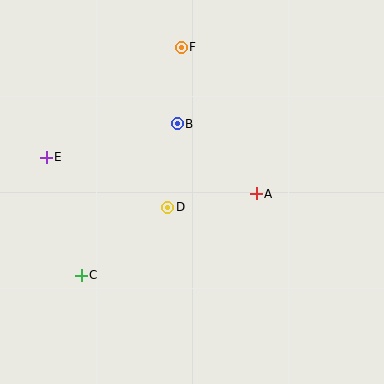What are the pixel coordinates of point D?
Point D is at (168, 207).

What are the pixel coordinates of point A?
Point A is at (256, 194).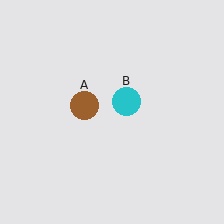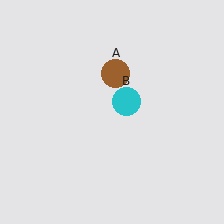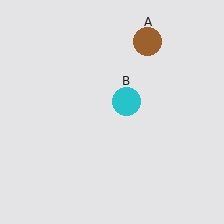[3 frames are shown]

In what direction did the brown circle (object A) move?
The brown circle (object A) moved up and to the right.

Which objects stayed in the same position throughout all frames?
Cyan circle (object B) remained stationary.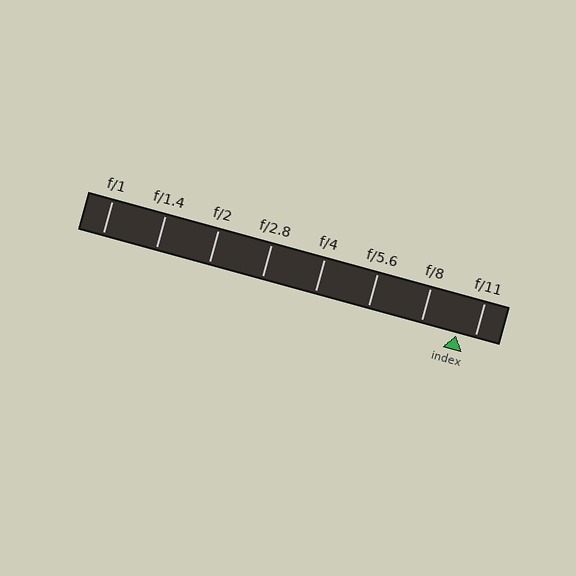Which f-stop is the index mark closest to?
The index mark is closest to f/11.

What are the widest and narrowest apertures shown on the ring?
The widest aperture shown is f/1 and the narrowest is f/11.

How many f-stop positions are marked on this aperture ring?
There are 8 f-stop positions marked.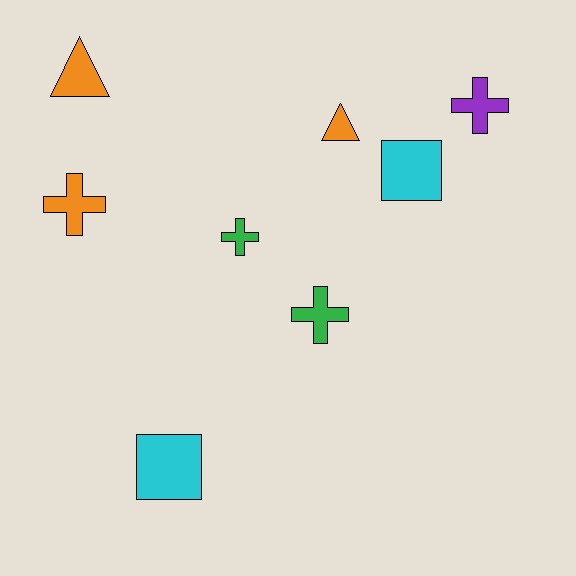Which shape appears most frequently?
Cross, with 4 objects.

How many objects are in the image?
There are 8 objects.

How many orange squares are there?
There are no orange squares.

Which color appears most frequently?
Orange, with 3 objects.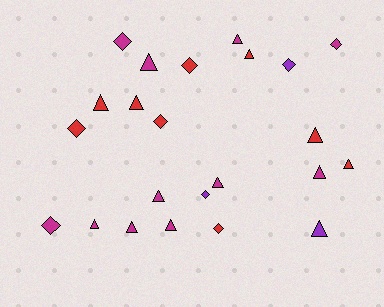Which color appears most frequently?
Magenta, with 11 objects.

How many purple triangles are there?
There is 1 purple triangle.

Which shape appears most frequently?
Triangle, with 14 objects.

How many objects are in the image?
There are 23 objects.